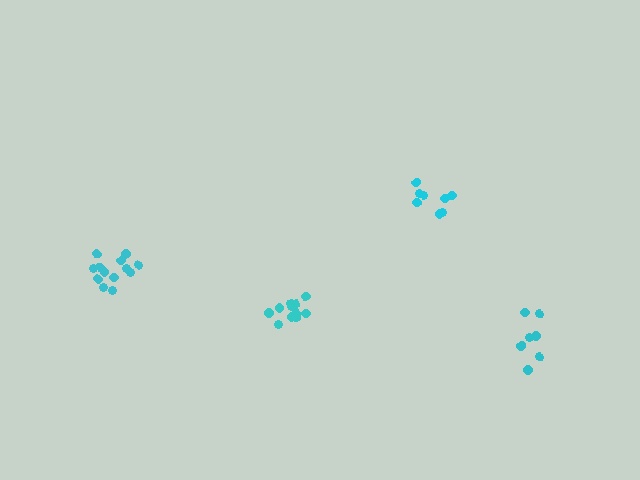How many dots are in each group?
Group 1: 12 dots, Group 2: 8 dots, Group 3: 13 dots, Group 4: 7 dots (40 total).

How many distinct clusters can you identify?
There are 4 distinct clusters.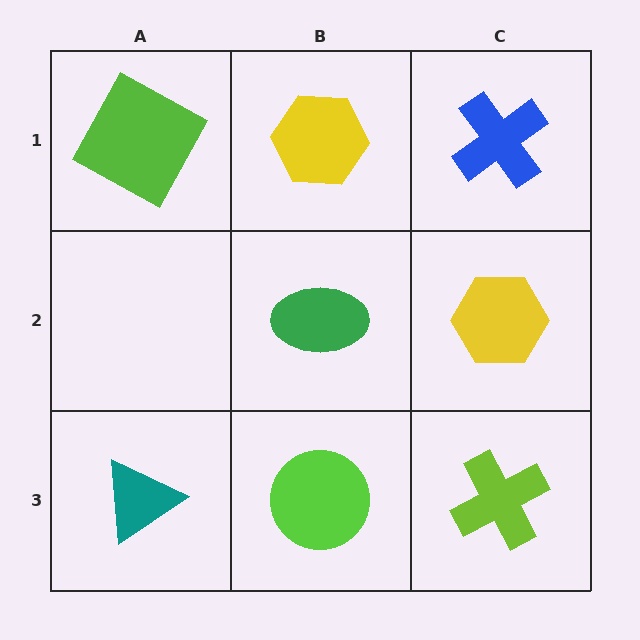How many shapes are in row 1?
3 shapes.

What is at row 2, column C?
A yellow hexagon.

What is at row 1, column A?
A lime square.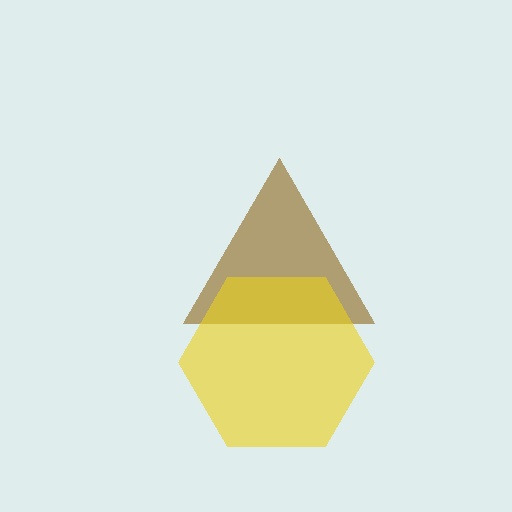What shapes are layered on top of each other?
The layered shapes are: a brown triangle, a yellow hexagon.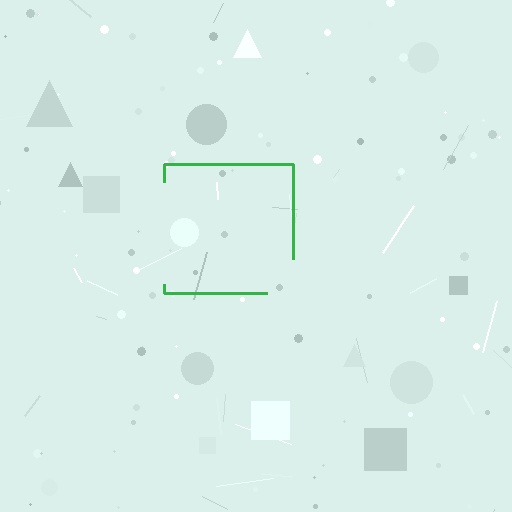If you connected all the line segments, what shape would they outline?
They would outline a square.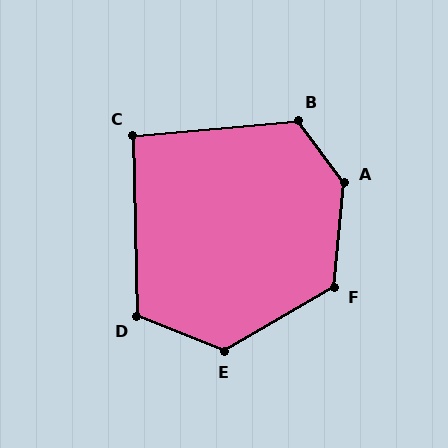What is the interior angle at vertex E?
Approximately 128 degrees (obtuse).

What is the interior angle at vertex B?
Approximately 122 degrees (obtuse).